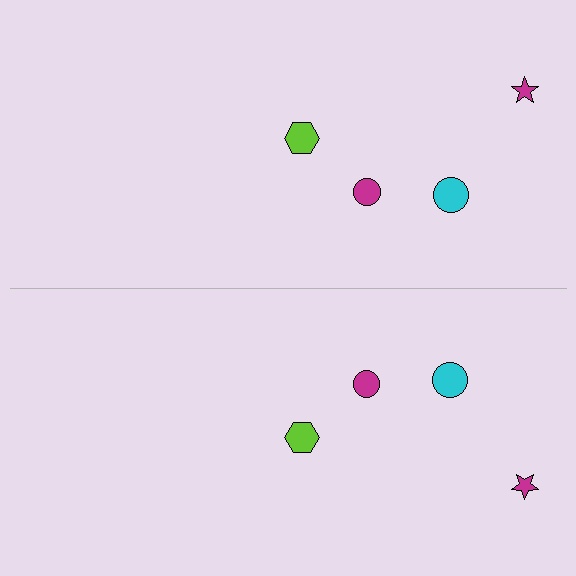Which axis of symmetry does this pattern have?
The pattern has a horizontal axis of symmetry running through the center of the image.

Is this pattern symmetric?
Yes, this pattern has bilateral (reflection) symmetry.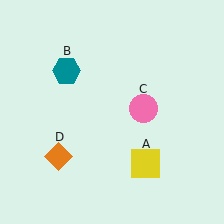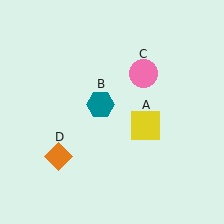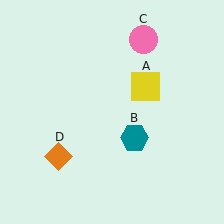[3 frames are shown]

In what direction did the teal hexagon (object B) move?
The teal hexagon (object B) moved down and to the right.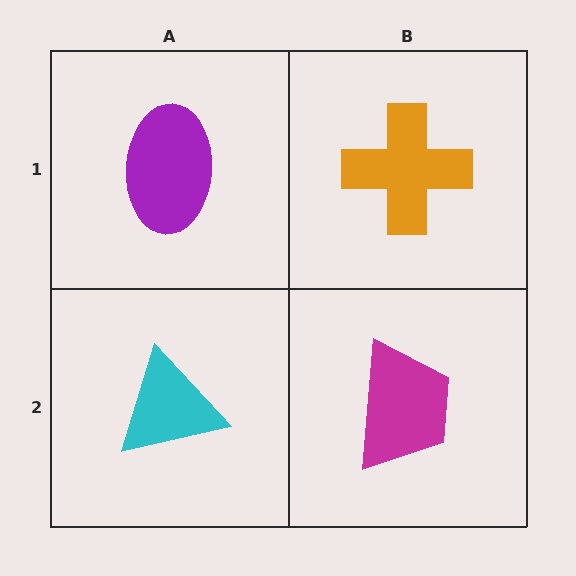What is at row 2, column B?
A magenta trapezoid.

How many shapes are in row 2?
2 shapes.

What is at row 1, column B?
An orange cross.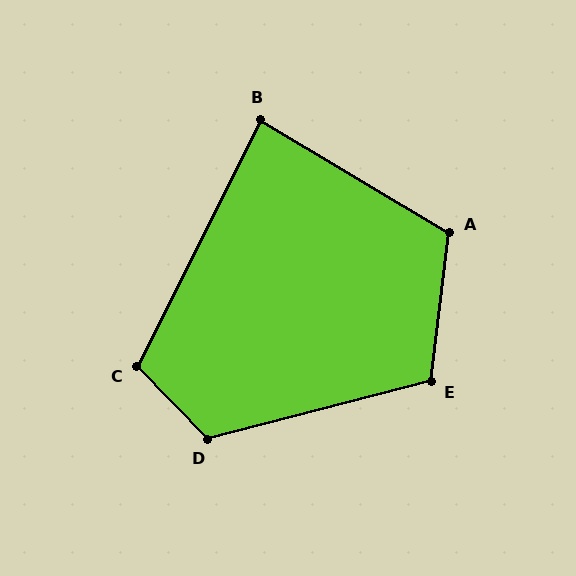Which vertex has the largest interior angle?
D, at approximately 120 degrees.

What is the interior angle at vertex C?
Approximately 109 degrees (obtuse).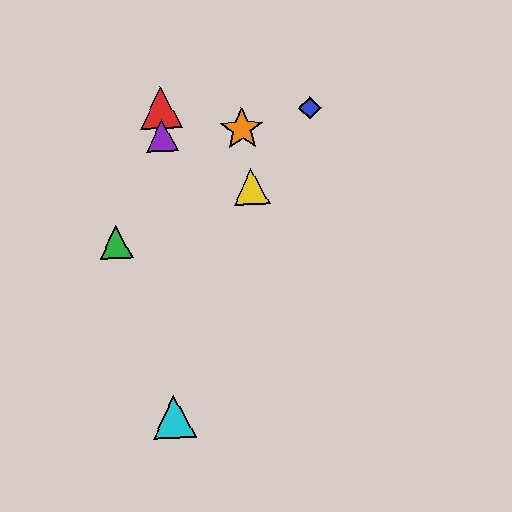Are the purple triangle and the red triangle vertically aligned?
Yes, both are at x≈162.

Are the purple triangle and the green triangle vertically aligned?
No, the purple triangle is at x≈162 and the green triangle is at x≈116.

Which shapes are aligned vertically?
The red triangle, the purple triangle, the cyan triangle are aligned vertically.